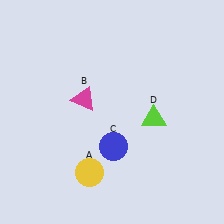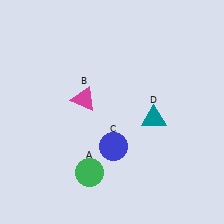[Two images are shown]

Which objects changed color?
A changed from yellow to green. D changed from lime to teal.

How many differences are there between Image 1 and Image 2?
There are 2 differences between the two images.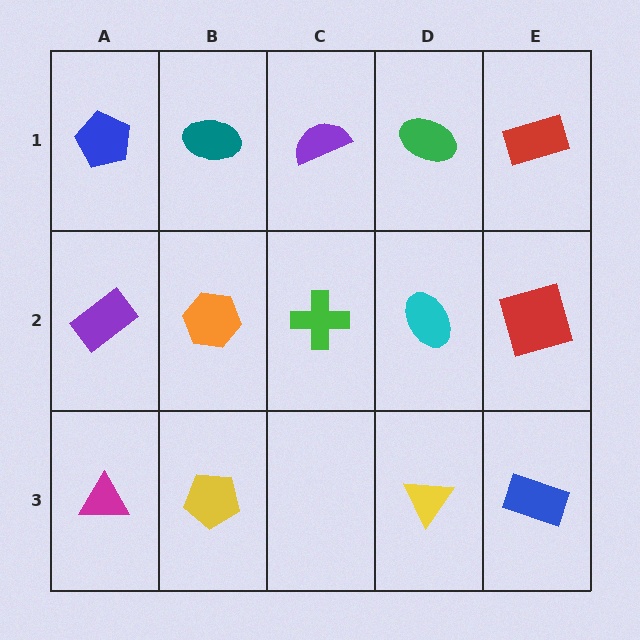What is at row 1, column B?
A teal ellipse.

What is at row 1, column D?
A green ellipse.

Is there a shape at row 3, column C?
No, that cell is empty.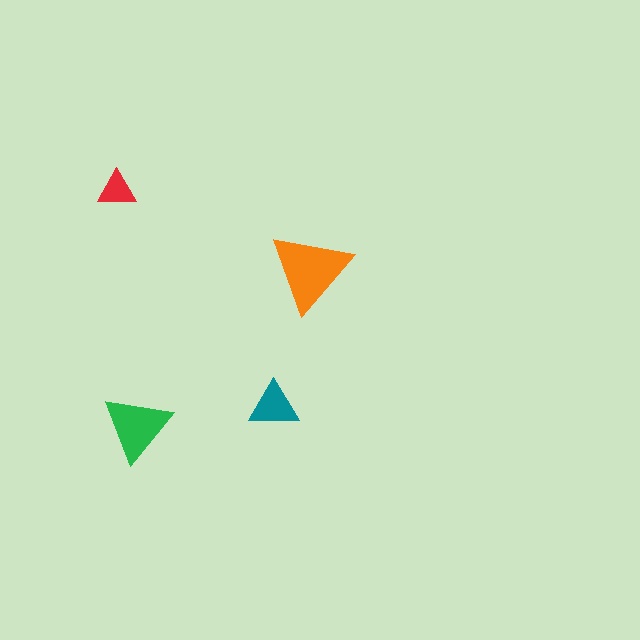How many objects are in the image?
There are 4 objects in the image.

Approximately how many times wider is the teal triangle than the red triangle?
About 1.5 times wider.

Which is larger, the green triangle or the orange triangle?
The orange one.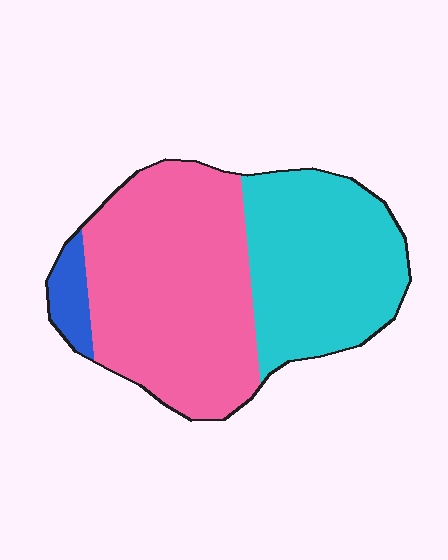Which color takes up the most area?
Pink, at roughly 55%.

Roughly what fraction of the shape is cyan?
Cyan covers around 40% of the shape.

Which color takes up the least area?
Blue, at roughly 5%.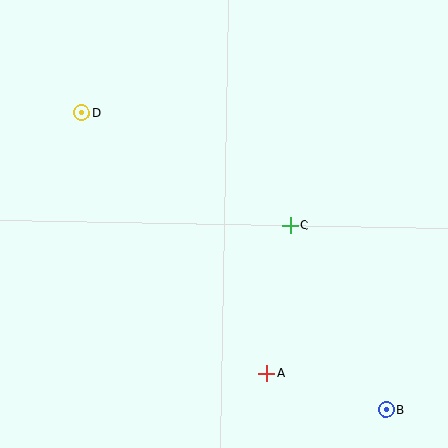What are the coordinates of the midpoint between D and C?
The midpoint between D and C is at (186, 169).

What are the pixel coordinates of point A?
Point A is at (267, 373).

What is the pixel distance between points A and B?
The distance between A and B is 124 pixels.